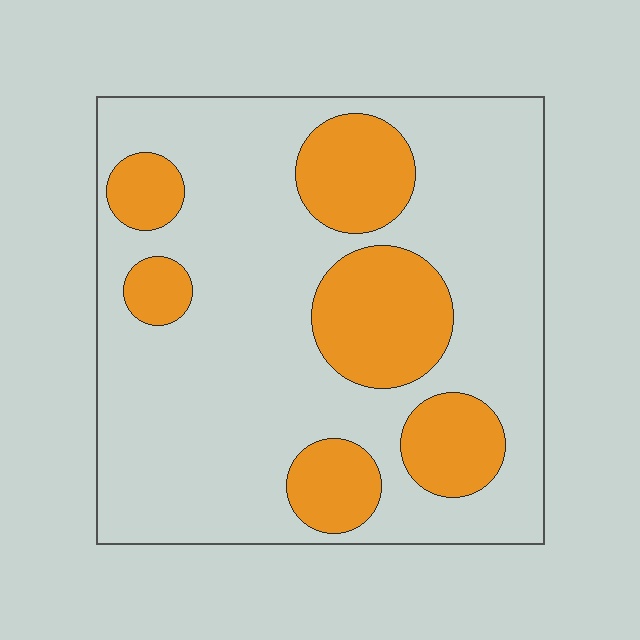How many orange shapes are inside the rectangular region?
6.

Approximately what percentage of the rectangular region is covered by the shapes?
Approximately 25%.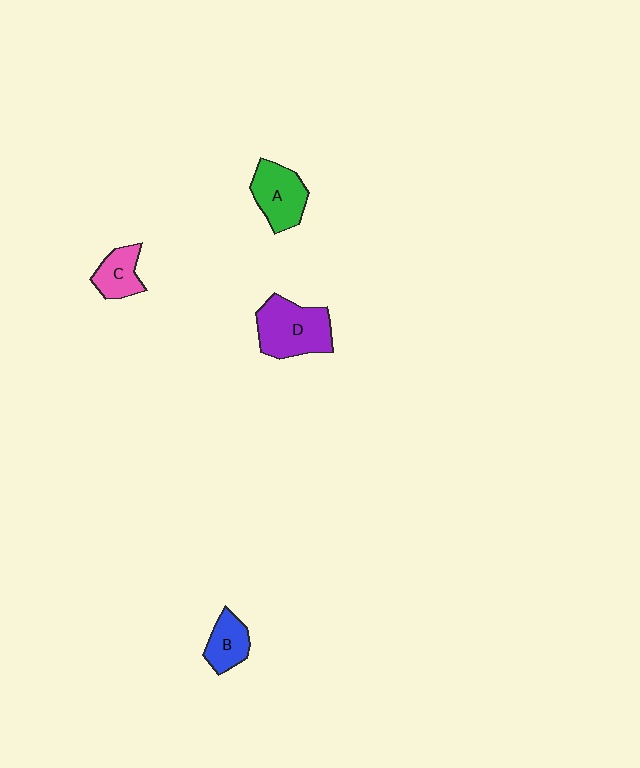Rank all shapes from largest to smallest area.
From largest to smallest: D (purple), A (green), C (pink), B (blue).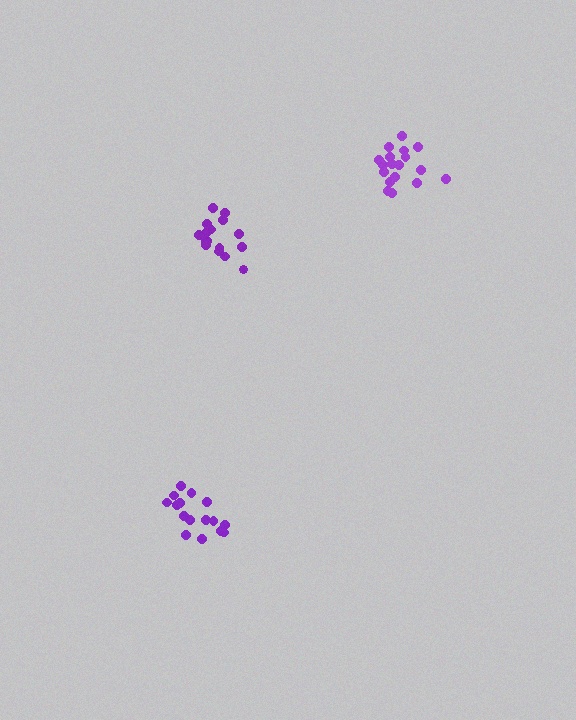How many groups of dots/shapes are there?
There are 3 groups.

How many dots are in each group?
Group 1: 17 dots, Group 2: 18 dots, Group 3: 17 dots (52 total).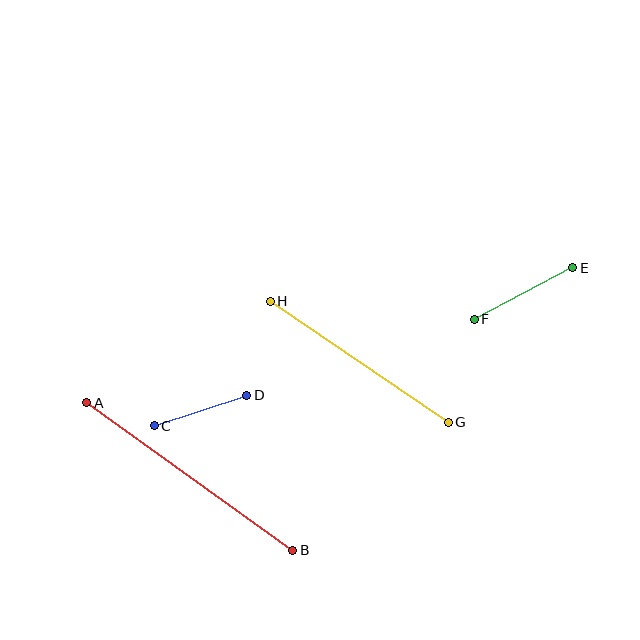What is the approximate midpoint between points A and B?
The midpoint is at approximately (190, 476) pixels.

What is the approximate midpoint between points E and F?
The midpoint is at approximately (524, 293) pixels.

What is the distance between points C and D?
The distance is approximately 97 pixels.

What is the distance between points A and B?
The distance is approximately 253 pixels.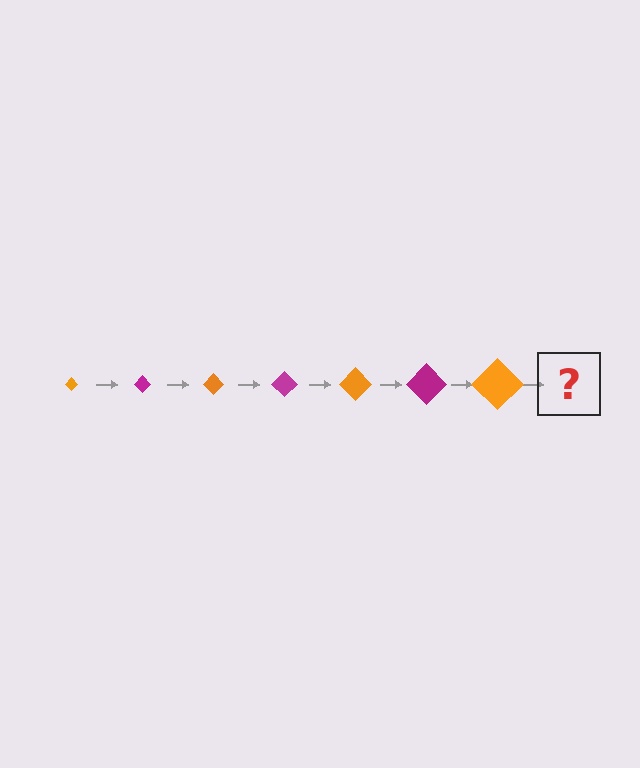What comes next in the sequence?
The next element should be a magenta diamond, larger than the previous one.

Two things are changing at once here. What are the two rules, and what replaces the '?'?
The two rules are that the diamond grows larger each step and the color cycles through orange and magenta. The '?' should be a magenta diamond, larger than the previous one.